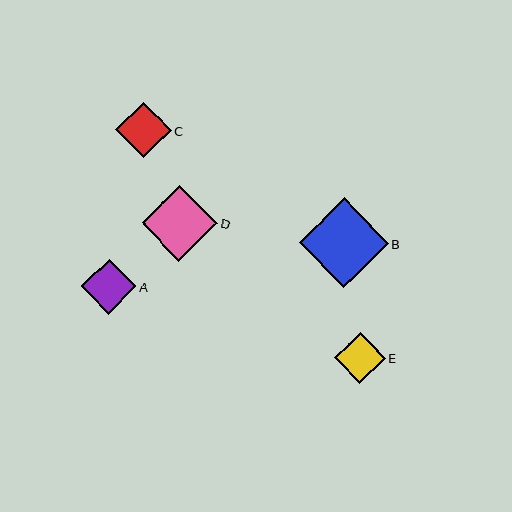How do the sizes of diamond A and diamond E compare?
Diamond A and diamond E are approximately the same size.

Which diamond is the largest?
Diamond B is the largest with a size of approximately 89 pixels.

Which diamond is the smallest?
Diamond E is the smallest with a size of approximately 51 pixels.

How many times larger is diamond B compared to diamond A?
Diamond B is approximately 1.6 times the size of diamond A.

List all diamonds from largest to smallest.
From largest to smallest: B, D, C, A, E.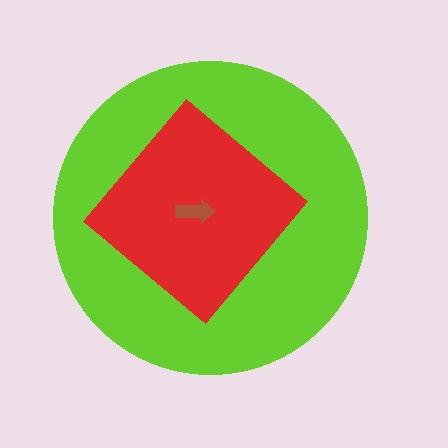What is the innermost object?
The brown arrow.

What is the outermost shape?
The lime circle.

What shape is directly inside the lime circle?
The red diamond.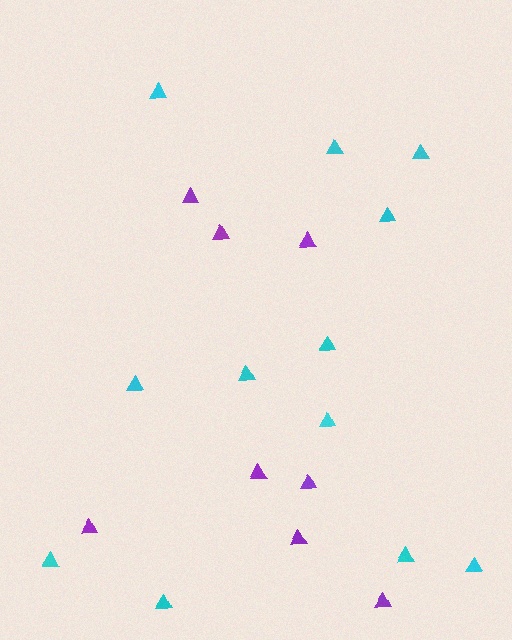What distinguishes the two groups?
There are 2 groups: one group of purple triangles (8) and one group of cyan triangles (12).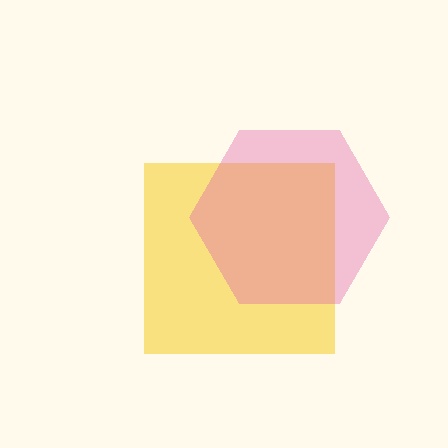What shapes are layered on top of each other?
The layered shapes are: a yellow square, a pink hexagon.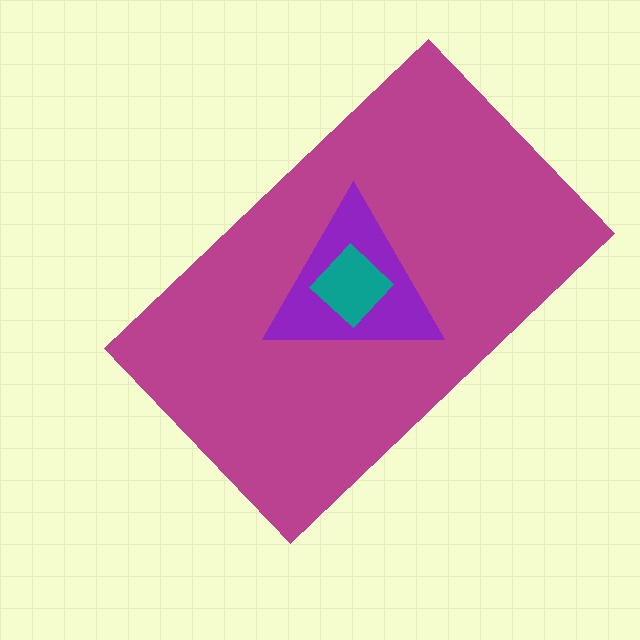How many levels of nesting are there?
3.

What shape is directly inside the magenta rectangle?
The purple triangle.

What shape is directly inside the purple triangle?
The teal diamond.